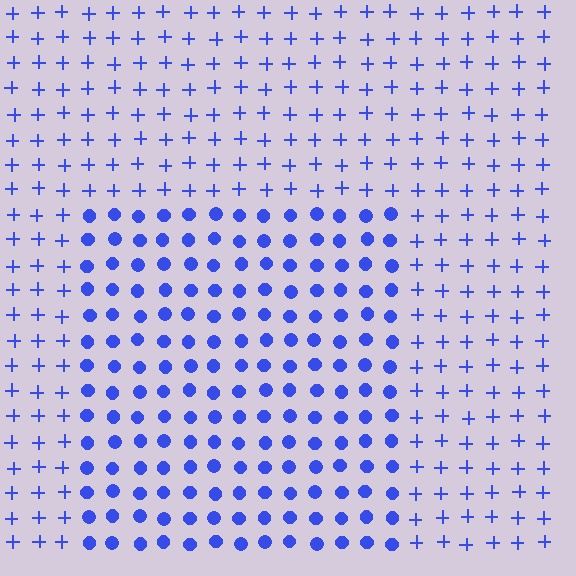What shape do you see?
I see a rectangle.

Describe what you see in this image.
The image is filled with small blue elements arranged in a uniform grid. A rectangle-shaped region contains circles, while the surrounding area contains plus signs. The boundary is defined purely by the change in element shape.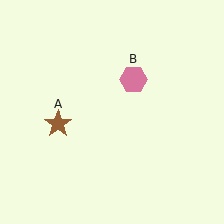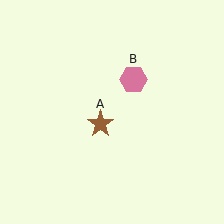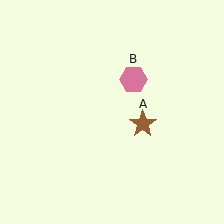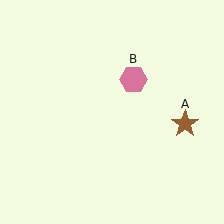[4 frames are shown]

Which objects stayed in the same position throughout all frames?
Pink hexagon (object B) remained stationary.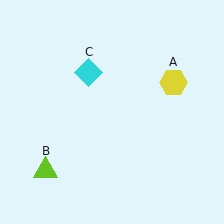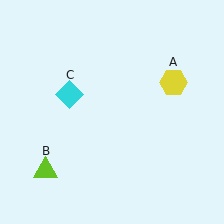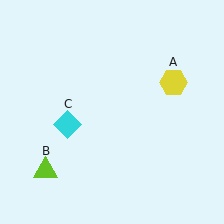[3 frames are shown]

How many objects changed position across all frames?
1 object changed position: cyan diamond (object C).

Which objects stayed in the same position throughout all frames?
Yellow hexagon (object A) and lime triangle (object B) remained stationary.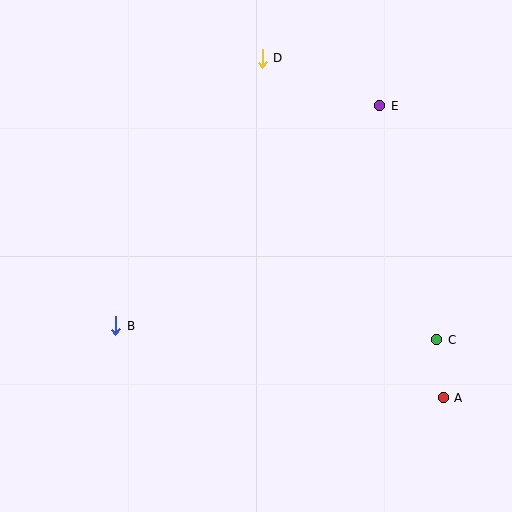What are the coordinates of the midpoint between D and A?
The midpoint between D and A is at (353, 228).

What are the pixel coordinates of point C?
Point C is at (437, 340).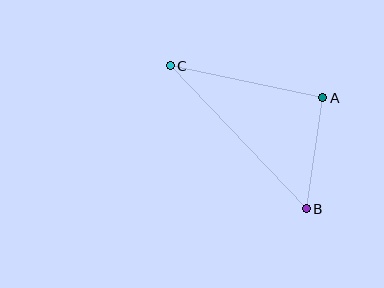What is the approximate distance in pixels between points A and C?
The distance between A and C is approximately 156 pixels.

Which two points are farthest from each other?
Points B and C are farthest from each other.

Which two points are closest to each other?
Points A and B are closest to each other.